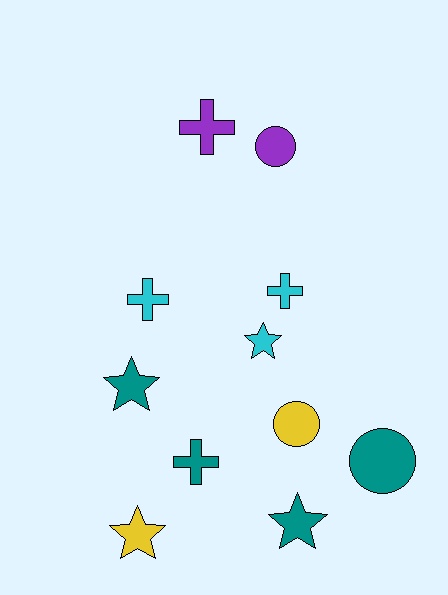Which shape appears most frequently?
Star, with 4 objects.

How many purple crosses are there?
There is 1 purple cross.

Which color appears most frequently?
Teal, with 4 objects.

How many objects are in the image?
There are 11 objects.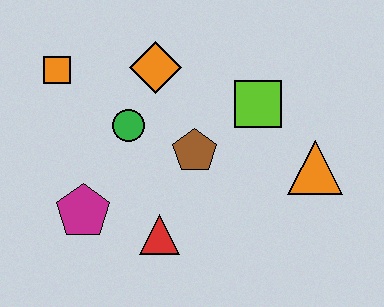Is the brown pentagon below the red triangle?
No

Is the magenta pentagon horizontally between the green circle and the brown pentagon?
No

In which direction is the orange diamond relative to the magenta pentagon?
The orange diamond is above the magenta pentagon.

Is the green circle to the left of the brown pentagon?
Yes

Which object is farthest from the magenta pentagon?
The orange triangle is farthest from the magenta pentagon.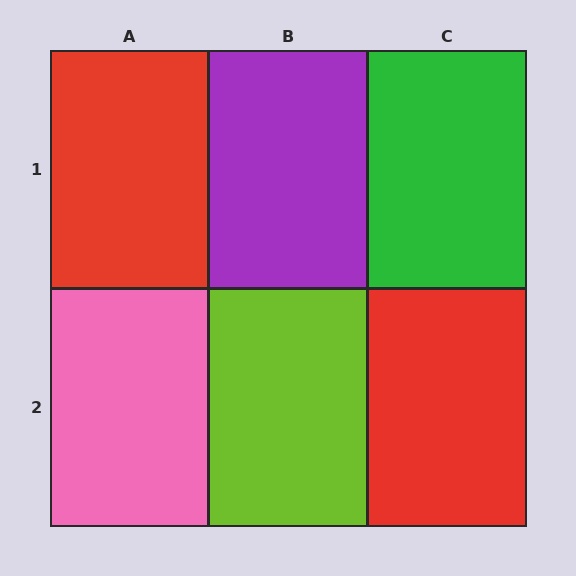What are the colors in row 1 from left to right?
Red, purple, green.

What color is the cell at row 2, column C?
Red.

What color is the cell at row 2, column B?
Lime.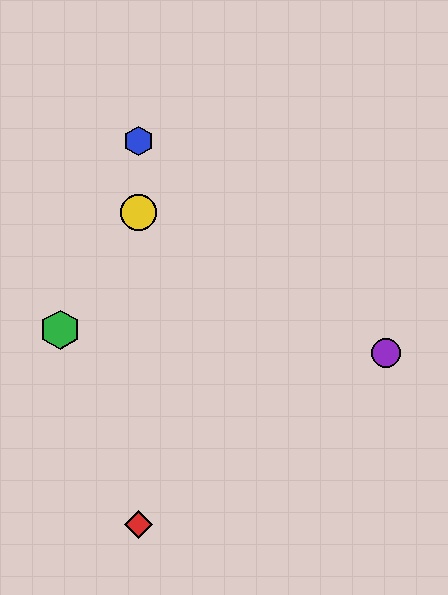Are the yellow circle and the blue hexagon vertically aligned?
Yes, both are at x≈138.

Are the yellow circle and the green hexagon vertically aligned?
No, the yellow circle is at x≈138 and the green hexagon is at x≈60.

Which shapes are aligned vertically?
The red diamond, the blue hexagon, the yellow circle are aligned vertically.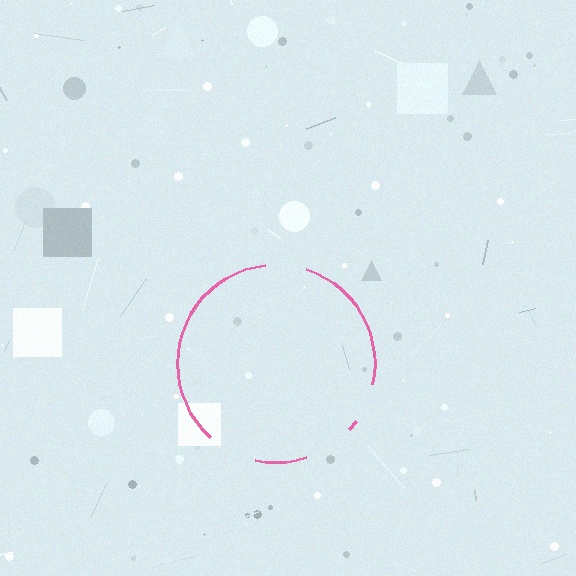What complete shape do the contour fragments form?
The contour fragments form a circle.